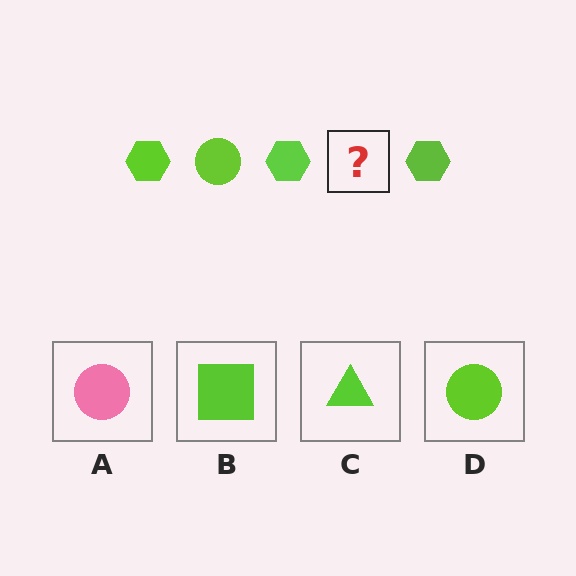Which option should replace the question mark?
Option D.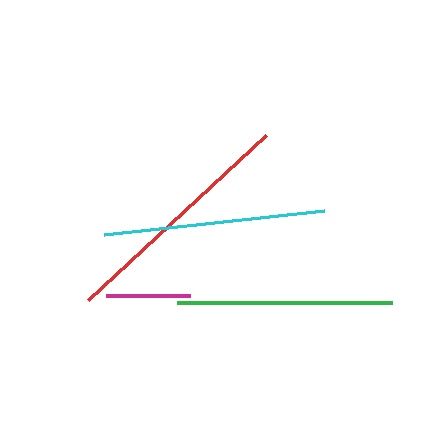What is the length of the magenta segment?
The magenta segment is approximately 84 pixels long.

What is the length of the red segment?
The red segment is approximately 244 pixels long.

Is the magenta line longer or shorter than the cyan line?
The cyan line is longer than the magenta line.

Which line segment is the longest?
The red line is the longest at approximately 244 pixels.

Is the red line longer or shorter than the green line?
The red line is longer than the green line.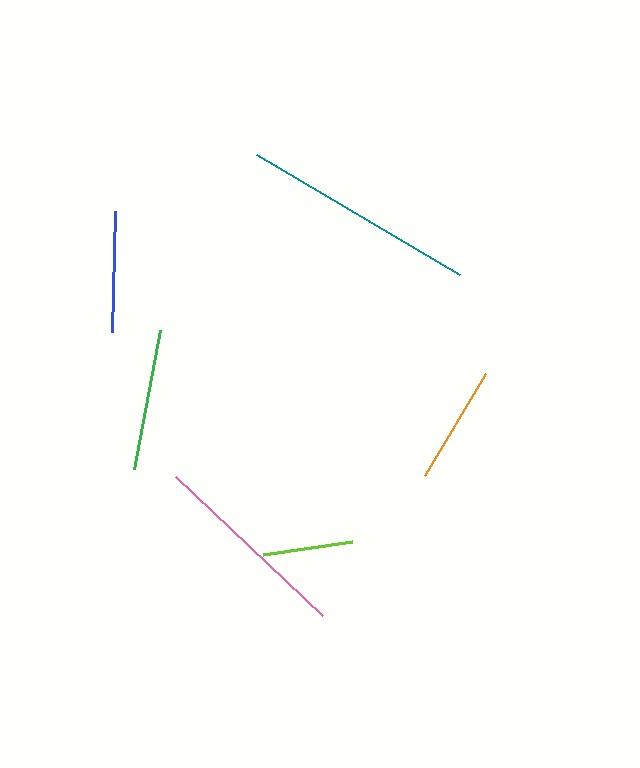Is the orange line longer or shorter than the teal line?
The teal line is longer than the orange line.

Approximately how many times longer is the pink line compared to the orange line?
The pink line is approximately 1.7 times the length of the orange line.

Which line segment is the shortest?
The lime line is the shortest at approximately 89 pixels.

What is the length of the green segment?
The green segment is approximately 141 pixels long.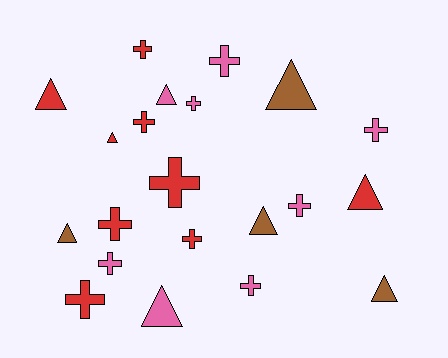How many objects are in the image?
There are 21 objects.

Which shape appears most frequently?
Cross, with 12 objects.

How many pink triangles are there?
There are 2 pink triangles.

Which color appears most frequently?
Red, with 9 objects.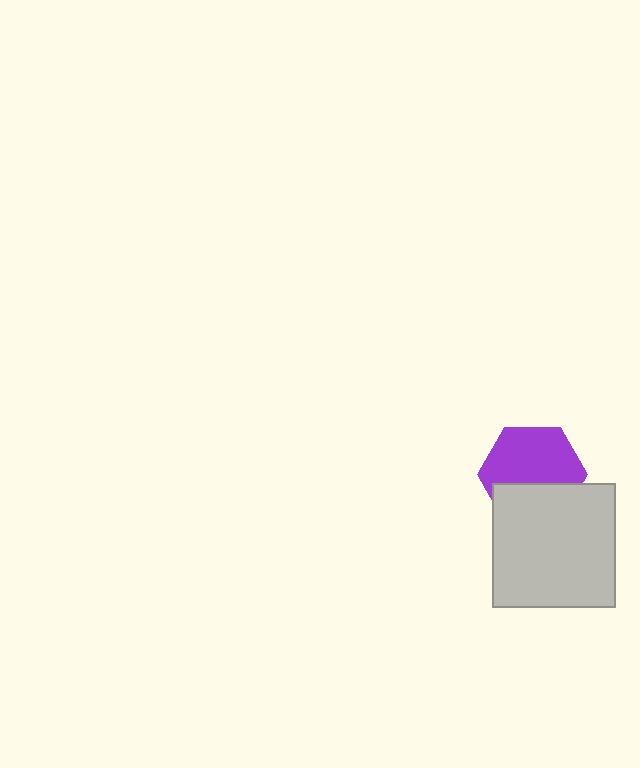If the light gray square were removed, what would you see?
You would see the complete purple hexagon.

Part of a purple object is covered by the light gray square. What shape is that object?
It is a hexagon.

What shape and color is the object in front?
The object in front is a light gray square.